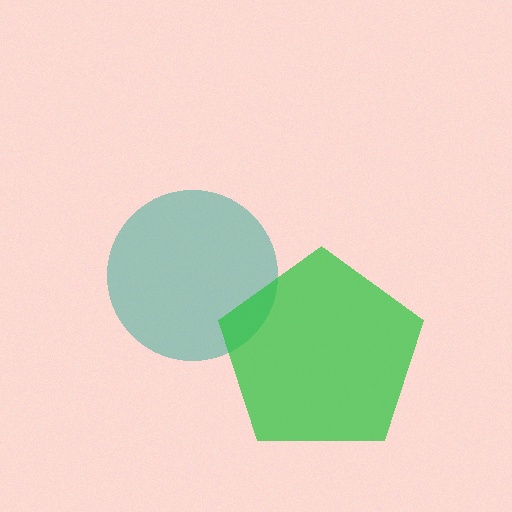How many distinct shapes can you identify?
There are 2 distinct shapes: a teal circle, a green pentagon.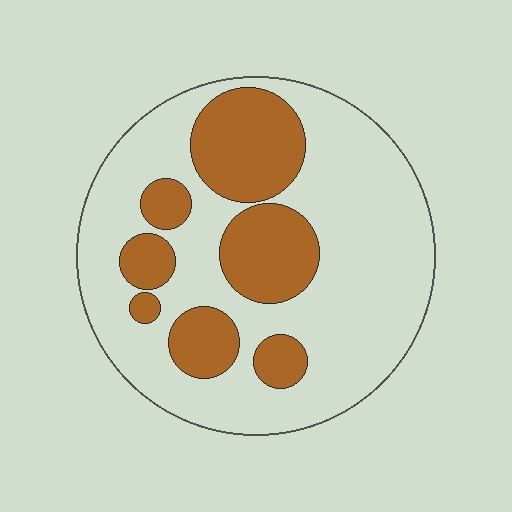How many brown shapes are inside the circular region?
7.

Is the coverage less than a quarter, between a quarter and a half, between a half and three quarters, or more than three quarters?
Between a quarter and a half.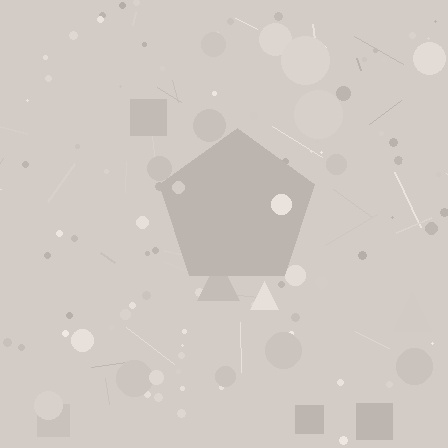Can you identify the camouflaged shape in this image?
The camouflaged shape is a pentagon.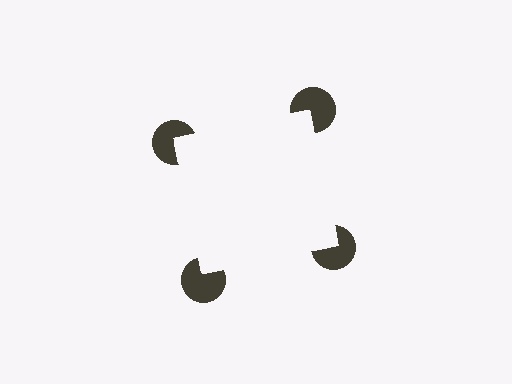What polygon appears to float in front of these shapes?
An illusory square — its edges are inferred from the aligned wedge cuts in the pac-man discs, not physically drawn.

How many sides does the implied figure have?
4 sides.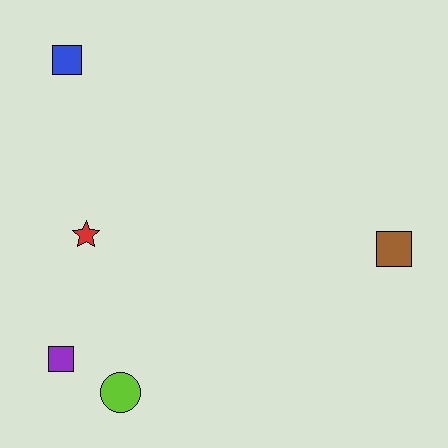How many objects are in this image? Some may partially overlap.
There are 5 objects.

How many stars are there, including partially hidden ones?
There is 1 star.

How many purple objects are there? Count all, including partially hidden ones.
There is 1 purple object.